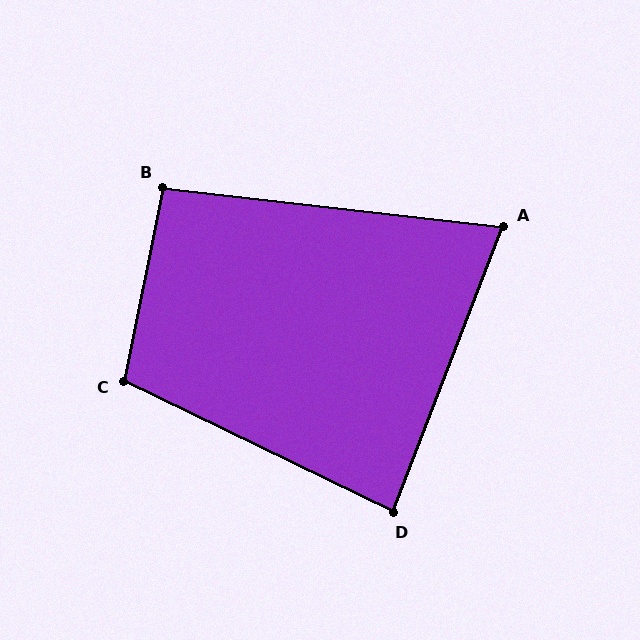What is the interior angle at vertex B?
Approximately 95 degrees (approximately right).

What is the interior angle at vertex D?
Approximately 85 degrees (approximately right).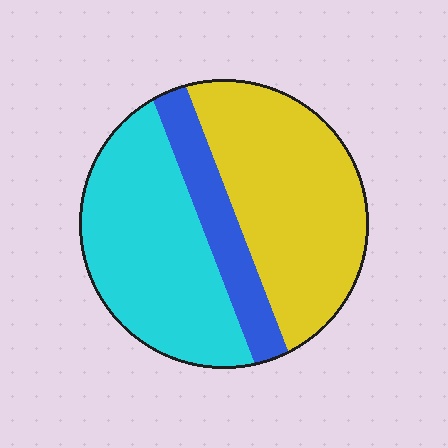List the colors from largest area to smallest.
From largest to smallest: yellow, cyan, blue.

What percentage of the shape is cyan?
Cyan takes up about two fifths (2/5) of the shape.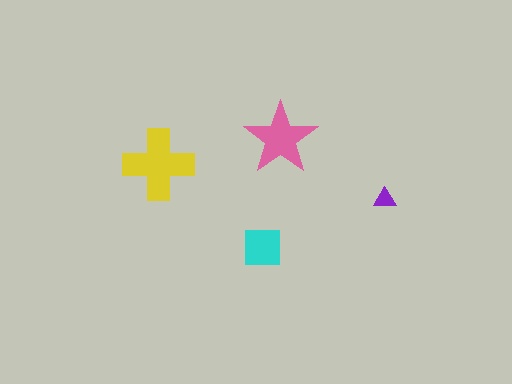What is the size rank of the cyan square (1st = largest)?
3rd.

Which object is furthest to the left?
The yellow cross is leftmost.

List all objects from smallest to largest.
The purple triangle, the cyan square, the pink star, the yellow cross.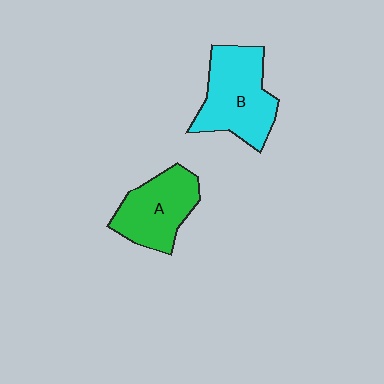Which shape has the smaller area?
Shape A (green).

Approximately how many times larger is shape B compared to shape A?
Approximately 1.2 times.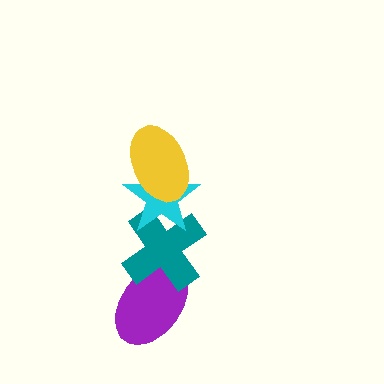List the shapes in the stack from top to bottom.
From top to bottom: the yellow ellipse, the cyan star, the teal cross, the purple ellipse.